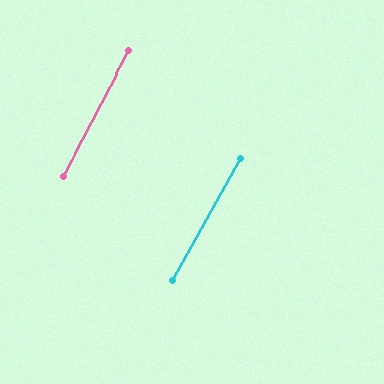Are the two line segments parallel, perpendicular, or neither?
Parallel — their directions differ by only 1.4°.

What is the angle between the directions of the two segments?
Approximately 1 degree.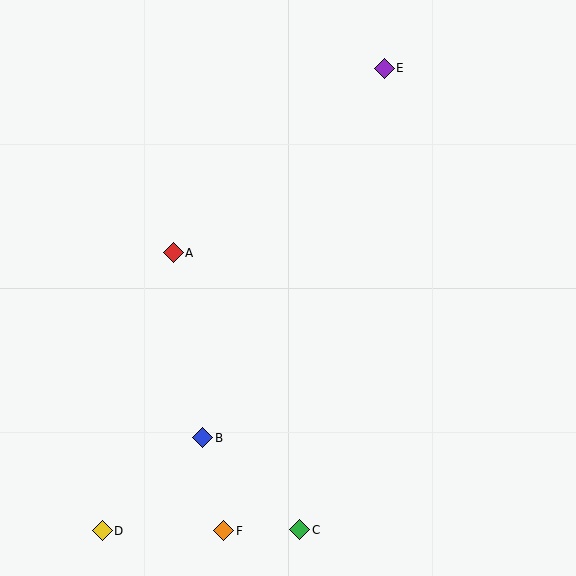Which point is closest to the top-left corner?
Point A is closest to the top-left corner.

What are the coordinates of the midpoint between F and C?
The midpoint between F and C is at (262, 530).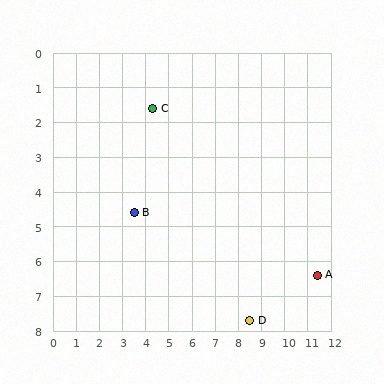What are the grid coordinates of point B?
Point B is at approximately (3.5, 4.6).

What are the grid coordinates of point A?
Point A is at approximately (11.4, 6.4).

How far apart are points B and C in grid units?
Points B and C are about 3.1 grid units apart.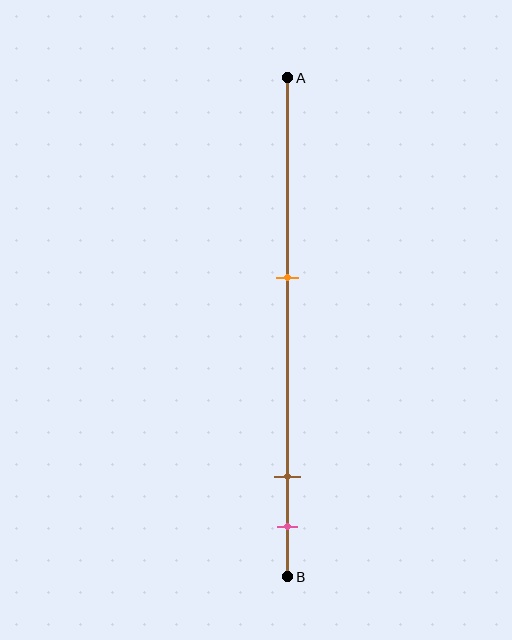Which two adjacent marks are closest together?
The brown and pink marks are the closest adjacent pair.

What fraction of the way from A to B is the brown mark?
The brown mark is approximately 80% (0.8) of the way from A to B.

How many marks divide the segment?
There are 3 marks dividing the segment.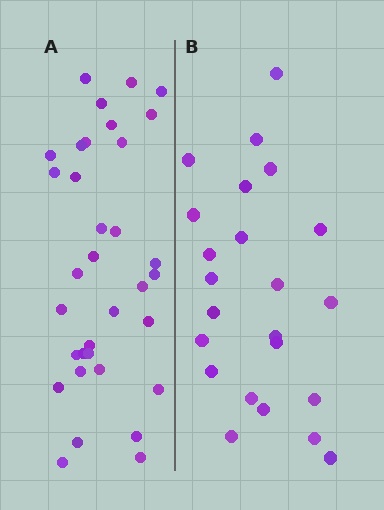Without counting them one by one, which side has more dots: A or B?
Region A (the left region) has more dots.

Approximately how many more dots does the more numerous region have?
Region A has roughly 12 or so more dots than region B.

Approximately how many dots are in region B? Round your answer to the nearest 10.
About 20 dots. (The exact count is 23, which rounds to 20.)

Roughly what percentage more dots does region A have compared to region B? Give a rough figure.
About 50% more.